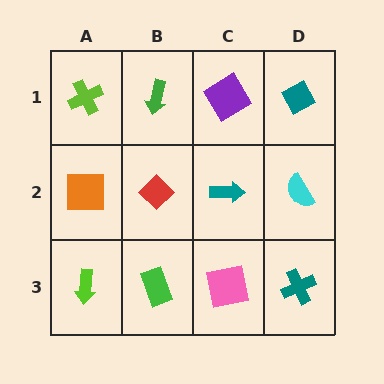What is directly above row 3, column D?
A cyan semicircle.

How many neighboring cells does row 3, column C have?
3.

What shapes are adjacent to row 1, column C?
A teal arrow (row 2, column C), a green arrow (row 1, column B), a teal diamond (row 1, column D).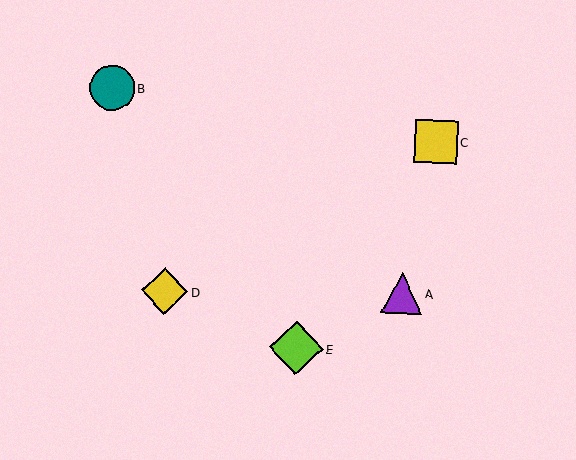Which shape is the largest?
The lime diamond (labeled E) is the largest.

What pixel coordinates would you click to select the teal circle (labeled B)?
Click at (112, 88) to select the teal circle B.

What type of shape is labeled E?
Shape E is a lime diamond.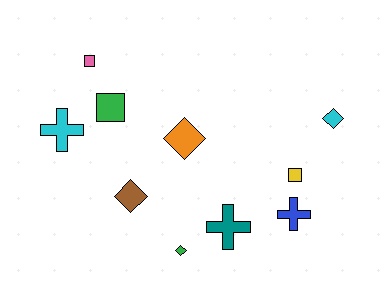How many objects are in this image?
There are 10 objects.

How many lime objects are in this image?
There are no lime objects.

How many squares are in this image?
There are 3 squares.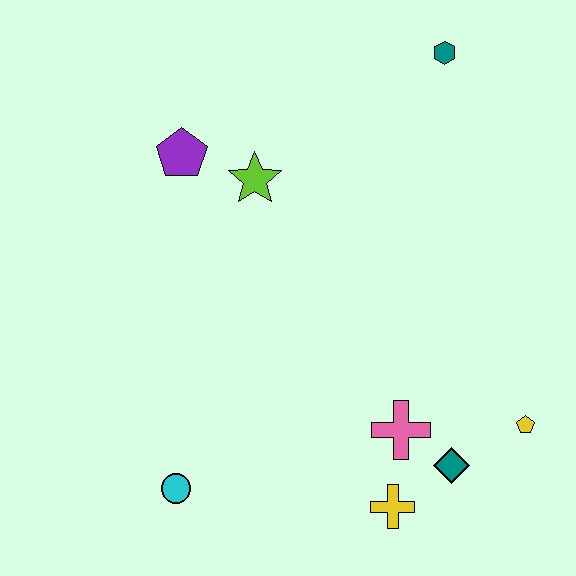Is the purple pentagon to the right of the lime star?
No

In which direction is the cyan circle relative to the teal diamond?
The cyan circle is to the left of the teal diamond.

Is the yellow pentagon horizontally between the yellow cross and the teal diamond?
No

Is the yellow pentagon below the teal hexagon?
Yes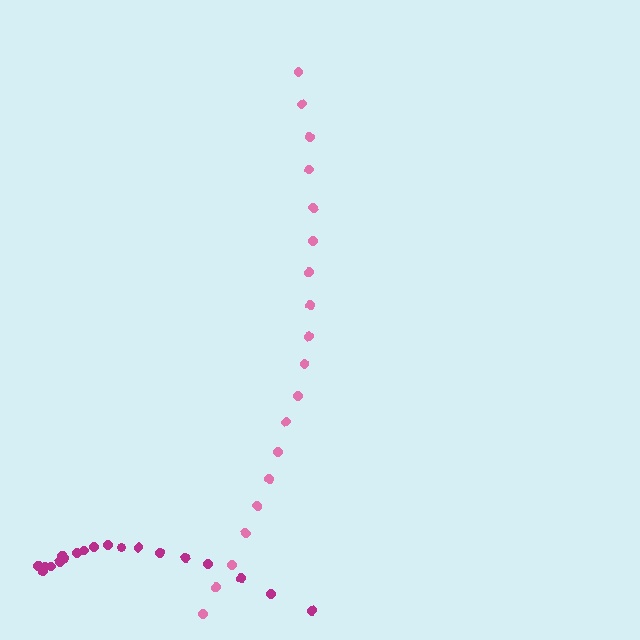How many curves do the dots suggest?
There are 2 distinct paths.